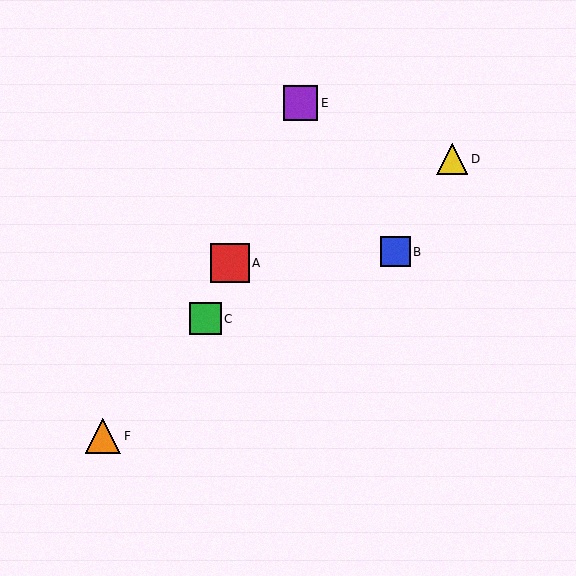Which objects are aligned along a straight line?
Objects A, C, E are aligned along a straight line.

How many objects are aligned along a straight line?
3 objects (A, C, E) are aligned along a straight line.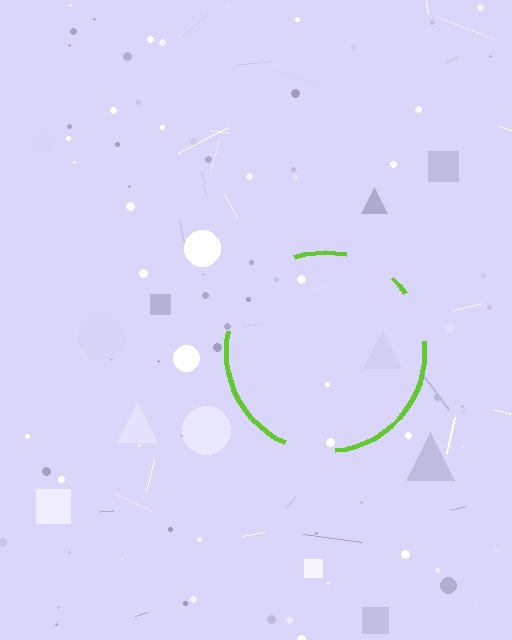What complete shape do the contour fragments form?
The contour fragments form a circle.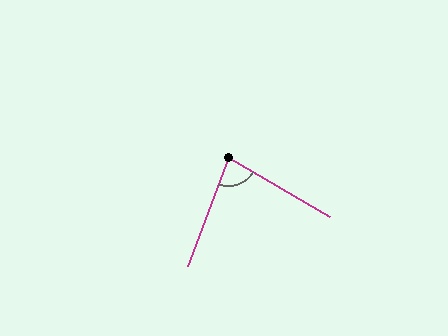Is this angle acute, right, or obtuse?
It is acute.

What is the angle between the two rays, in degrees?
Approximately 80 degrees.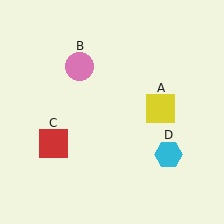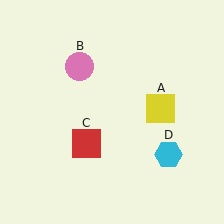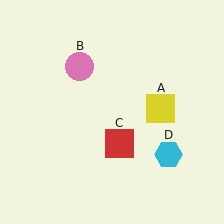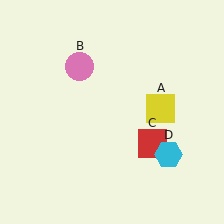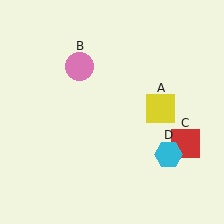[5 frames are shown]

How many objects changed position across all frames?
1 object changed position: red square (object C).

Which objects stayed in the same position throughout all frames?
Yellow square (object A) and pink circle (object B) and cyan hexagon (object D) remained stationary.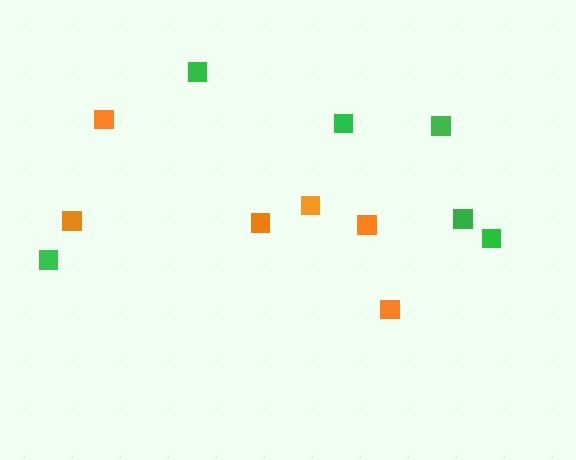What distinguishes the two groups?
There are 2 groups: one group of orange squares (6) and one group of green squares (6).